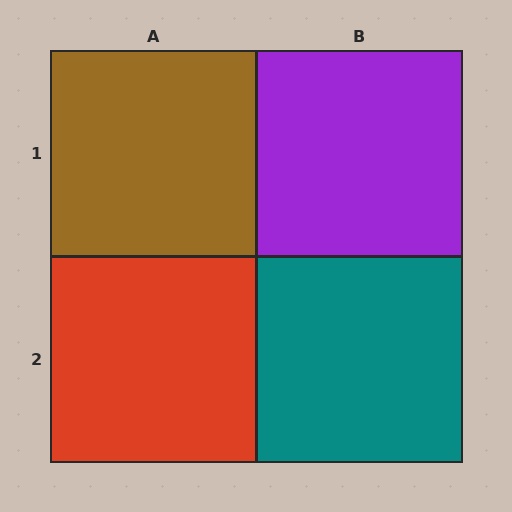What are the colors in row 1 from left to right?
Brown, purple.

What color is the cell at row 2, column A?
Red.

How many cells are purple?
1 cell is purple.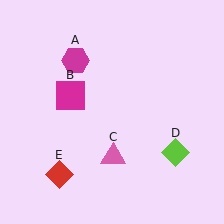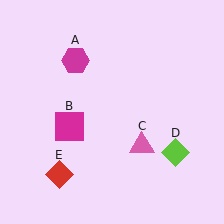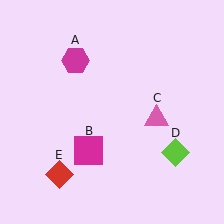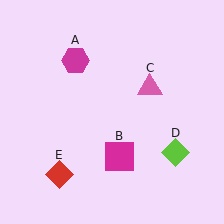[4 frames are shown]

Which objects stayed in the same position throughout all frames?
Magenta hexagon (object A) and lime diamond (object D) and red diamond (object E) remained stationary.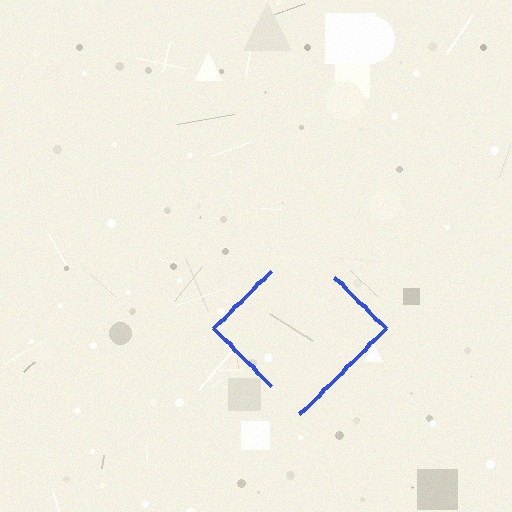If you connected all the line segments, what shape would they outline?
They would outline a diamond.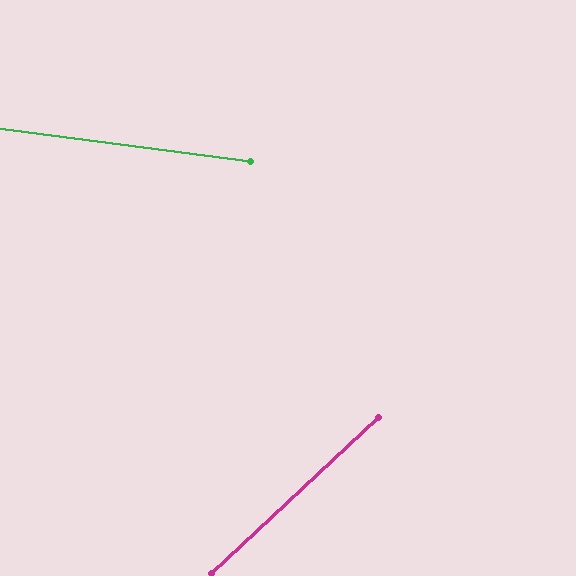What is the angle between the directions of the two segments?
Approximately 50 degrees.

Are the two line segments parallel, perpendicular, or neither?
Neither parallel nor perpendicular — they differ by about 50°.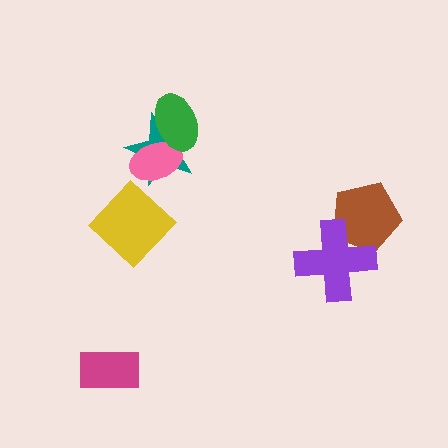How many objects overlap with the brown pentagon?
1 object overlaps with the brown pentagon.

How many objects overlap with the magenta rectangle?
0 objects overlap with the magenta rectangle.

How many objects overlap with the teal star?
2 objects overlap with the teal star.